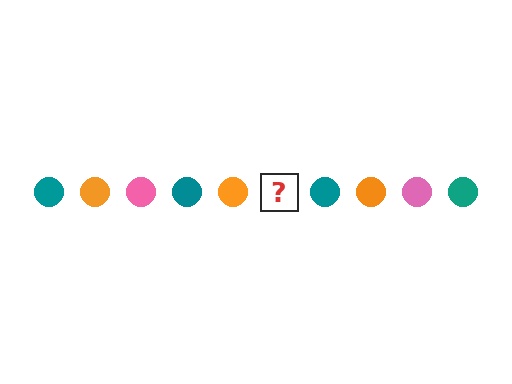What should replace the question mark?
The question mark should be replaced with a pink circle.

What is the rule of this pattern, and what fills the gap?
The rule is that the pattern cycles through teal, orange, pink circles. The gap should be filled with a pink circle.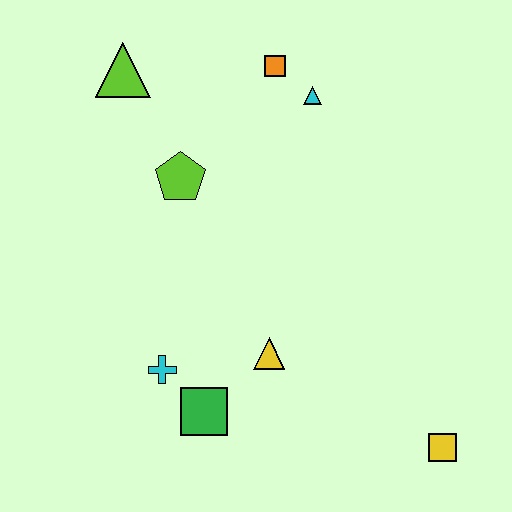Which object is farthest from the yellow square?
The lime triangle is farthest from the yellow square.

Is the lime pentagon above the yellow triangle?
Yes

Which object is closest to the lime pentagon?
The lime triangle is closest to the lime pentagon.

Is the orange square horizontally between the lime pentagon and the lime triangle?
No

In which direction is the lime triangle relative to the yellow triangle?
The lime triangle is above the yellow triangle.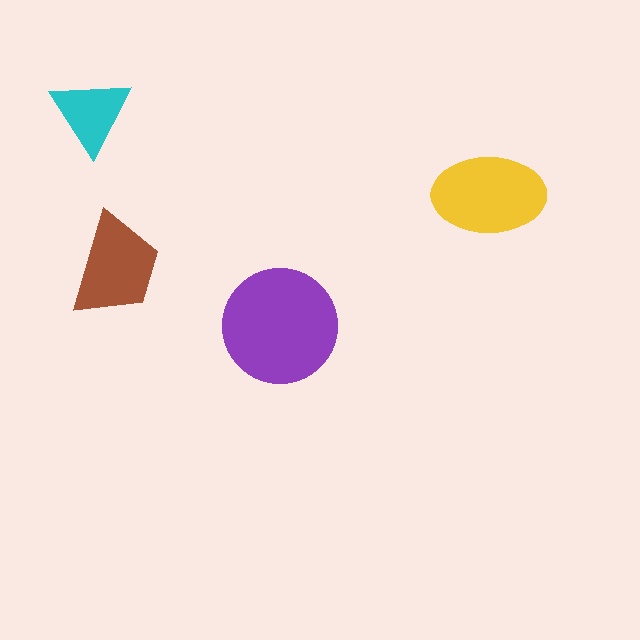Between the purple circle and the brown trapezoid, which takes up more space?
The purple circle.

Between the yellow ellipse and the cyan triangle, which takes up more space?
The yellow ellipse.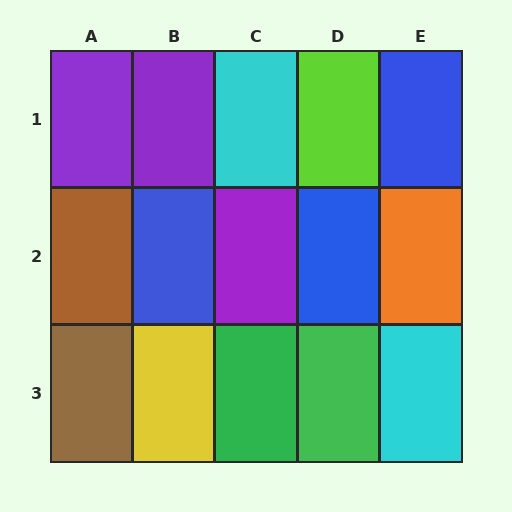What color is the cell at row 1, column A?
Purple.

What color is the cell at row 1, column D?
Lime.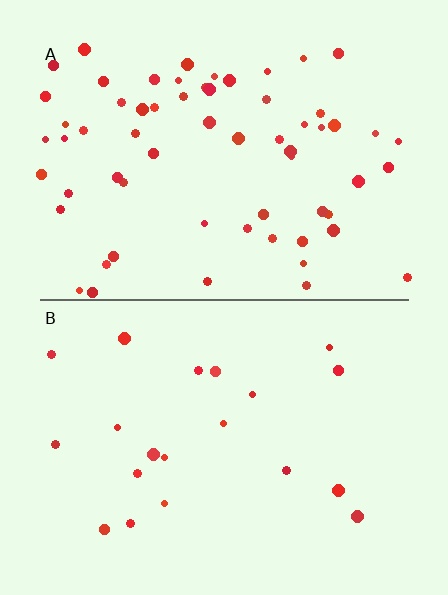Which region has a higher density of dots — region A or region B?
A (the top).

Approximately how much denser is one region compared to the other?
Approximately 3.1× — region A over region B.